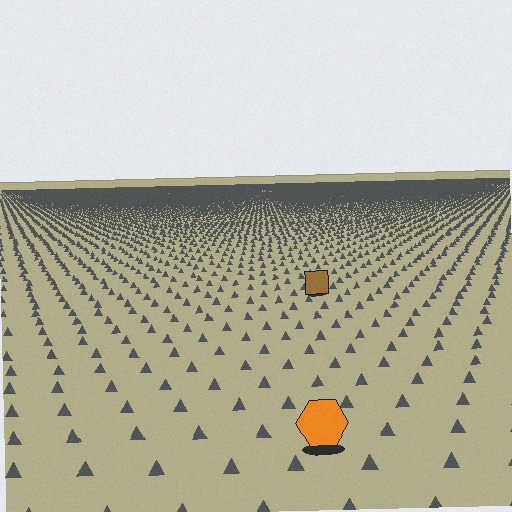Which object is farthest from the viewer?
The brown square is farthest from the viewer. It appears smaller and the ground texture around it is denser.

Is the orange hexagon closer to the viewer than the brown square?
Yes. The orange hexagon is closer — you can tell from the texture gradient: the ground texture is coarser near it.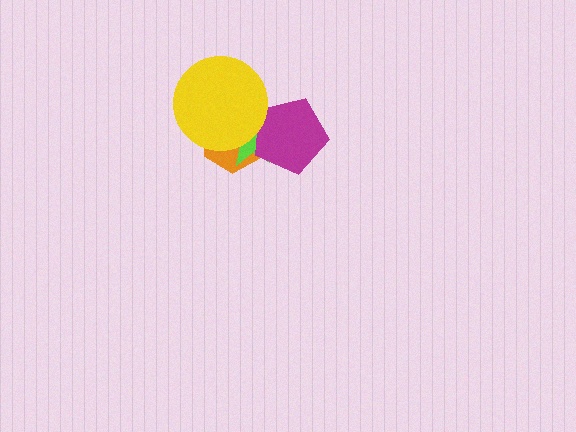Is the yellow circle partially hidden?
No, no other shape covers it.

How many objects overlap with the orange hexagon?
3 objects overlap with the orange hexagon.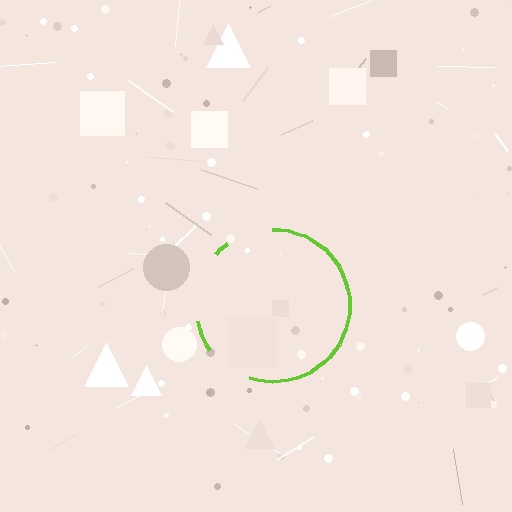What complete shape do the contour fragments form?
The contour fragments form a circle.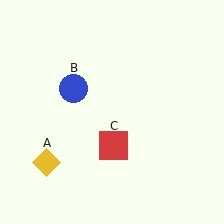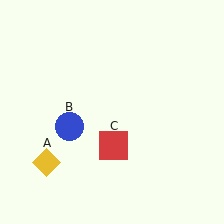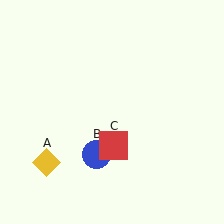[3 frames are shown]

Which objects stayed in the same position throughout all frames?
Yellow diamond (object A) and red square (object C) remained stationary.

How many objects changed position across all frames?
1 object changed position: blue circle (object B).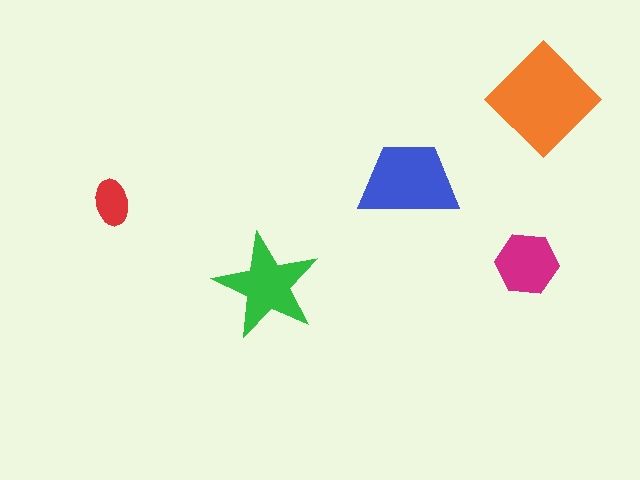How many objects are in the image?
There are 5 objects in the image.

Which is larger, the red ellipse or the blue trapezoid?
The blue trapezoid.